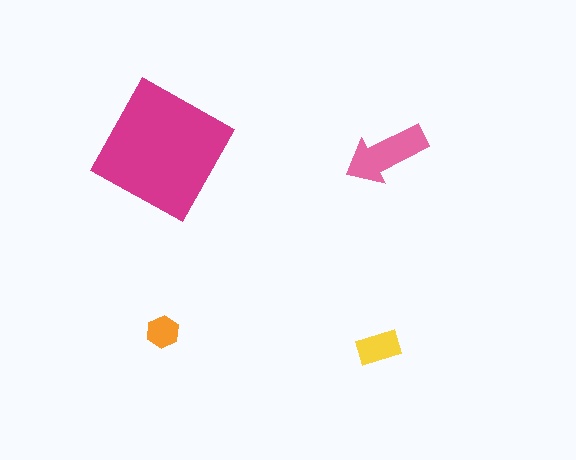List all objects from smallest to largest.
The orange hexagon, the yellow rectangle, the pink arrow, the magenta square.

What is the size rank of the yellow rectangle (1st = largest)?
3rd.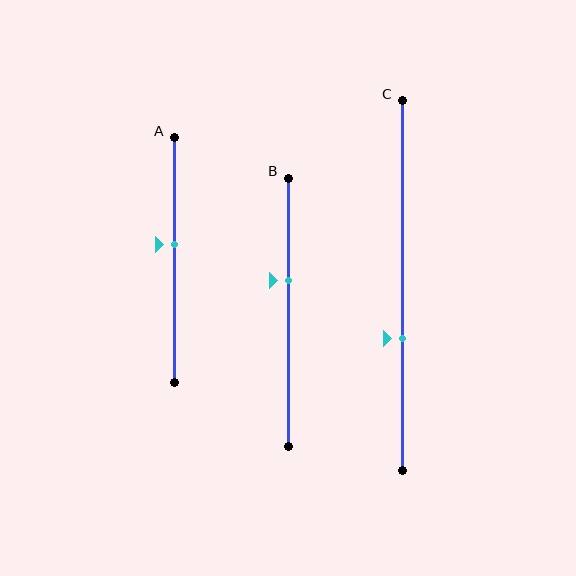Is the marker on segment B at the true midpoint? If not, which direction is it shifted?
No, the marker on segment B is shifted upward by about 12% of the segment length.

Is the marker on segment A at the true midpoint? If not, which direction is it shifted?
No, the marker on segment A is shifted upward by about 6% of the segment length.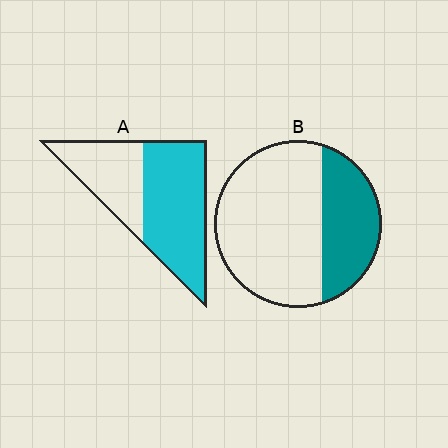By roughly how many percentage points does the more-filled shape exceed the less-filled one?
By roughly 30 percentage points (A over B).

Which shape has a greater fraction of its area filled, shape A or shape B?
Shape A.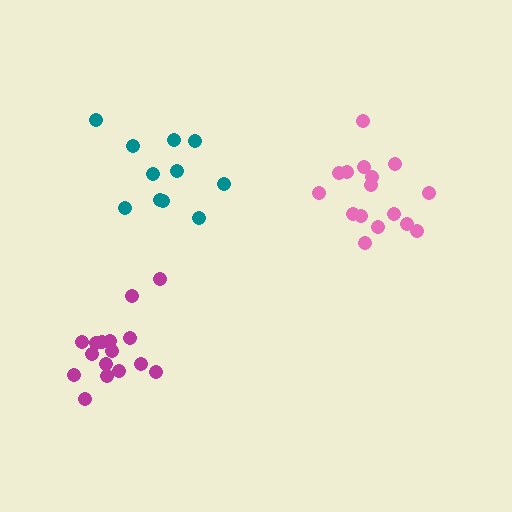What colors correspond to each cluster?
The clusters are colored: pink, magenta, teal.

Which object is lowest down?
The magenta cluster is bottommost.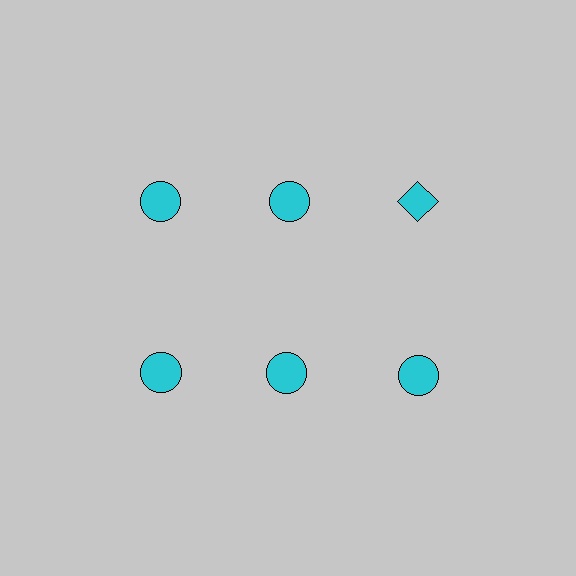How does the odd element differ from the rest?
It has a different shape: diamond instead of circle.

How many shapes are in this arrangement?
There are 6 shapes arranged in a grid pattern.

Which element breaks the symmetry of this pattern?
The cyan diamond in the top row, center column breaks the symmetry. All other shapes are cyan circles.